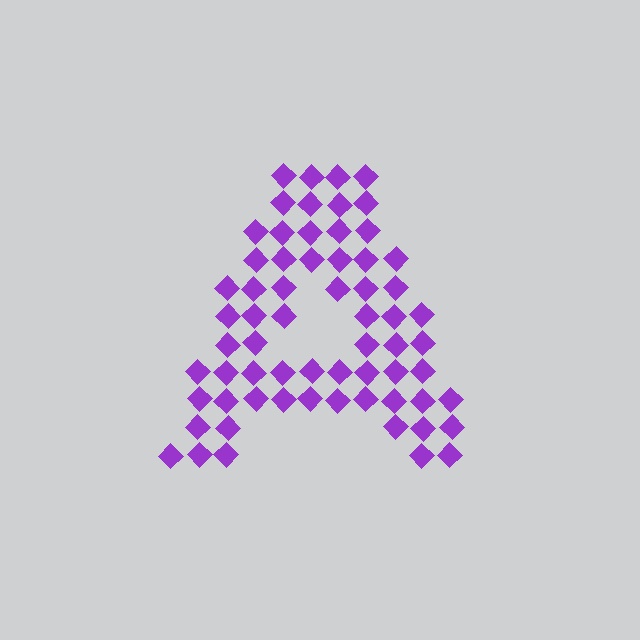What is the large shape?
The large shape is the letter A.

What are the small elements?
The small elements are diamonds.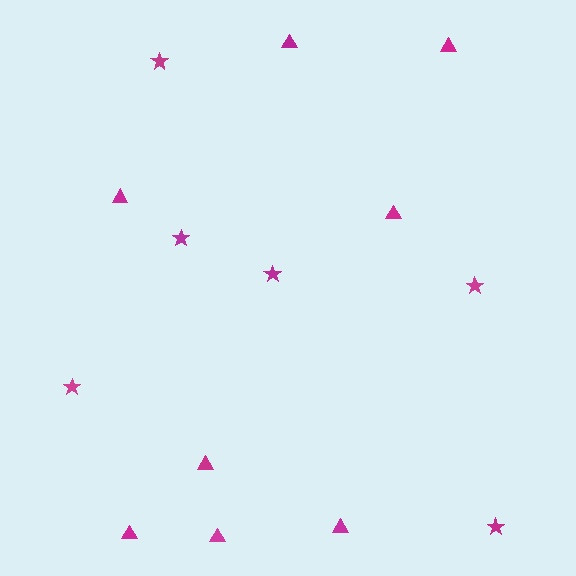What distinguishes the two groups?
There are 2 groups: one group of triangles (8) and one group of stars (6).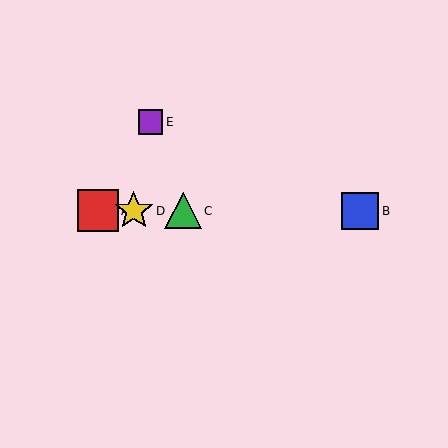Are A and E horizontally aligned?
No, A is at y≈211 and E is at y≈122.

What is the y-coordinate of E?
Object E is at y≈122.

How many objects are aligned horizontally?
4 objects (A, B, C, D) are aligned horizontally.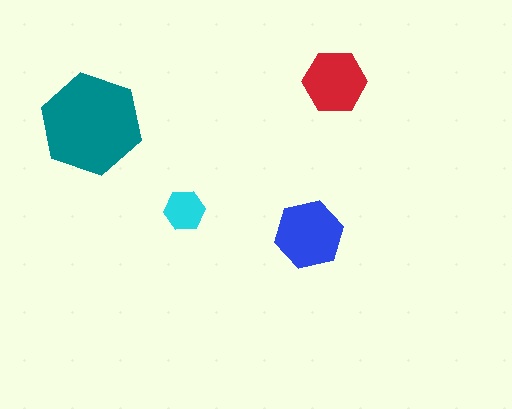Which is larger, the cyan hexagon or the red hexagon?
The red one.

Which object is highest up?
The red hexagon is topmost.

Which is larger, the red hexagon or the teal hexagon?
The teal one.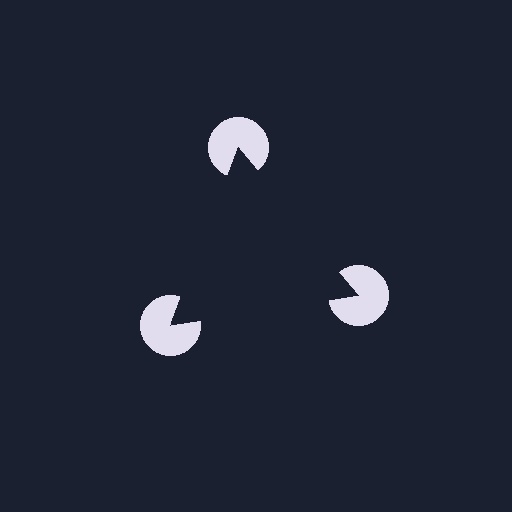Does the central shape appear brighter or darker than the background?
It typically appears slightly darker than the background, even though no actual brightness change is drawn.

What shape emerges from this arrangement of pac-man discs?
An illusory triangle — its edges are inferred from the aligned wedge cuts in the pac-man discs, not physically drawn.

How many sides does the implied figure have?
3 sides.